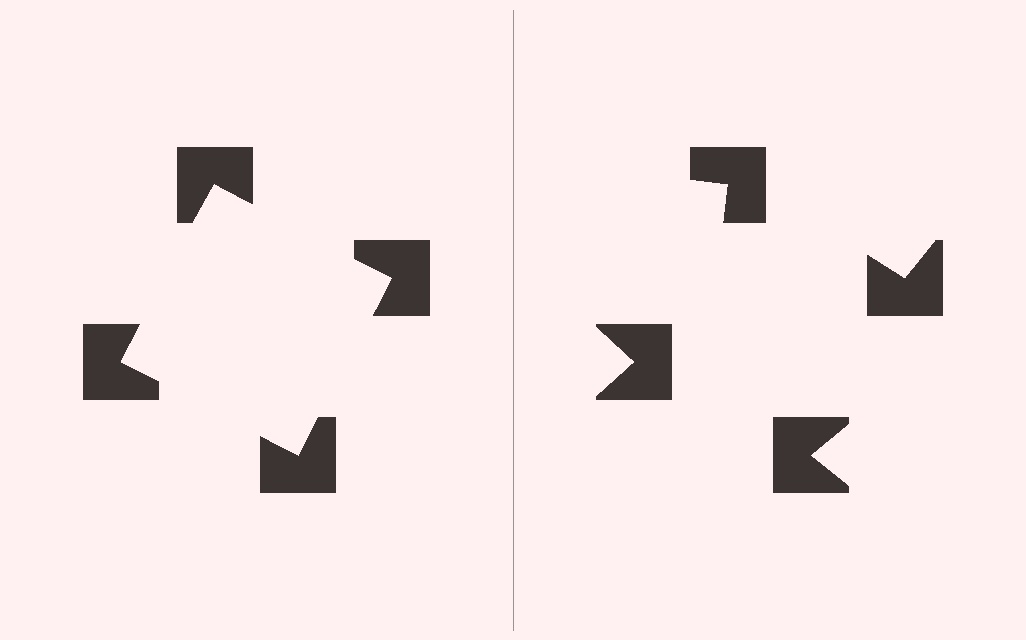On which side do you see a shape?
An illusory square appears on the left side. On the right side the wedge cuts are rotated, so no coherent shape forms.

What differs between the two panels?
The notched squares are positioned identically on both sides; only the wedge orientations differ. On the left they align to a square; on the right they are misaligned.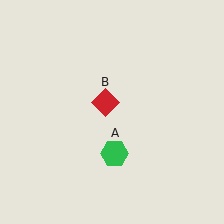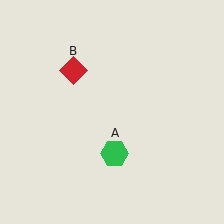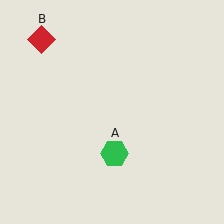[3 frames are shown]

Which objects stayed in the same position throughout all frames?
Green hexagon (object A) remained stationary.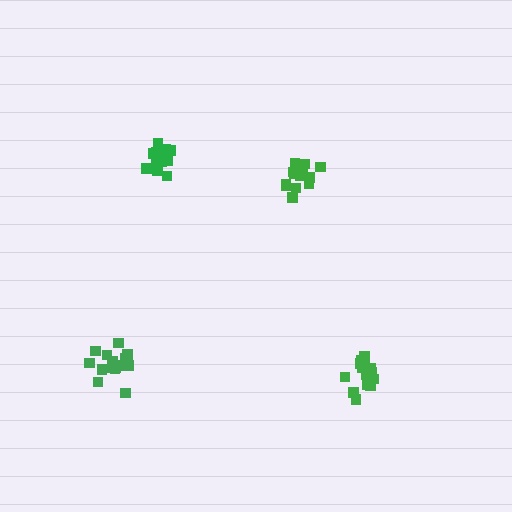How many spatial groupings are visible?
There are 4 spatial groupings.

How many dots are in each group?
Group 1: 15 dots, Group 2: 16 dots, Group 3: 15 dots, Group 4: 15 dots (61 total).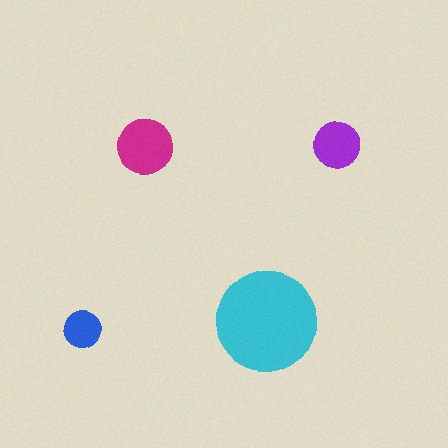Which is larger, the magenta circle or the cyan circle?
The cyan one.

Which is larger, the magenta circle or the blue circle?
The magenta one.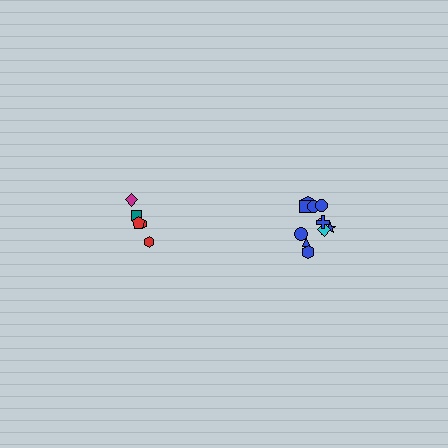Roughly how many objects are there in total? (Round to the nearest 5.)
Roughly 15 objects in total.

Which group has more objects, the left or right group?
The right group.